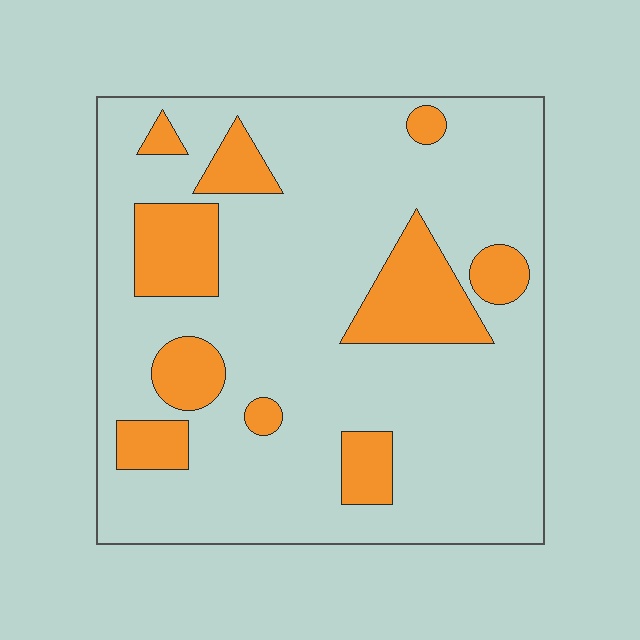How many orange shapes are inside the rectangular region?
10.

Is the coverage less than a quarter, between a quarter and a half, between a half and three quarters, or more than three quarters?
Less than a quarter.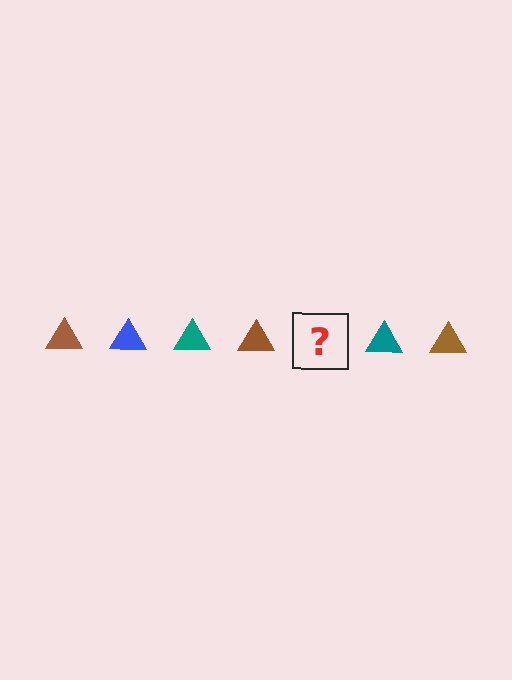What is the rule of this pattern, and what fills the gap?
The rule is that the pattern cycles through brown, blue, teal triangles. The gap should be filled with a blue triangle.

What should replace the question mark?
The question mark should be replaced with a blue triangle.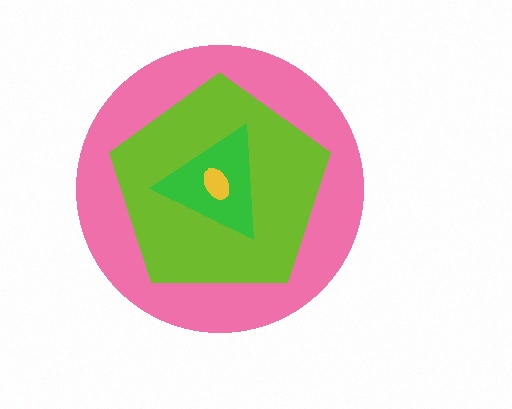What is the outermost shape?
The pink circle.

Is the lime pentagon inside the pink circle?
Yes.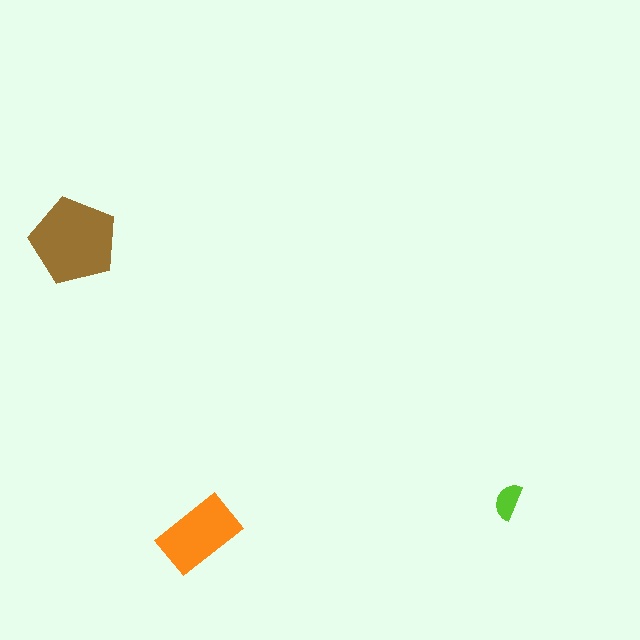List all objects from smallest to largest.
The lime semicircle, the orange rectangle, the brown pentagon.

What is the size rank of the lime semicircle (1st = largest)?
3rd.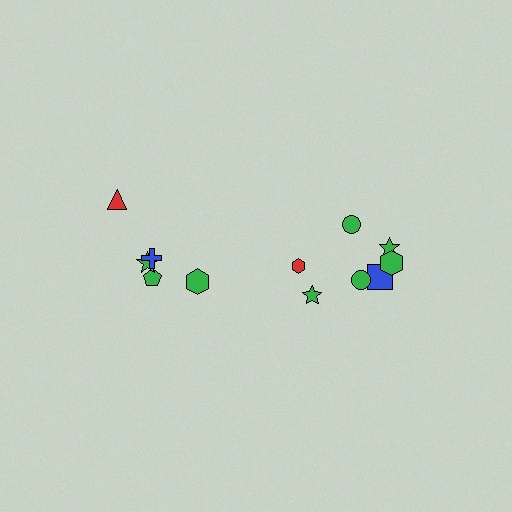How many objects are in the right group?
There are 7 objects.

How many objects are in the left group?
There are 5 objects.